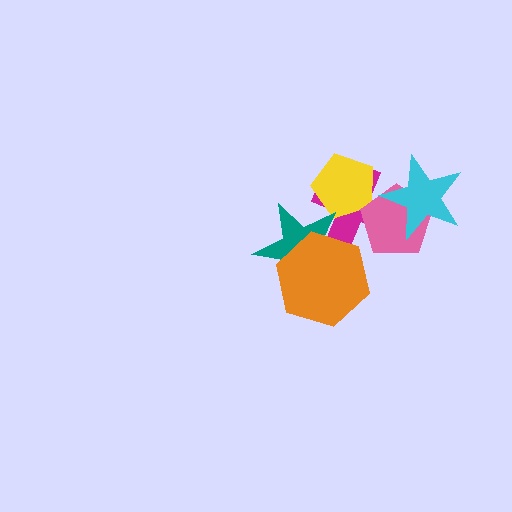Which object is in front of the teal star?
The orange hexagon is in front of the teal star.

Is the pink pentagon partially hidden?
Yes, it is partially covered by another shape.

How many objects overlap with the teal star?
2 objects overlap with the teal star.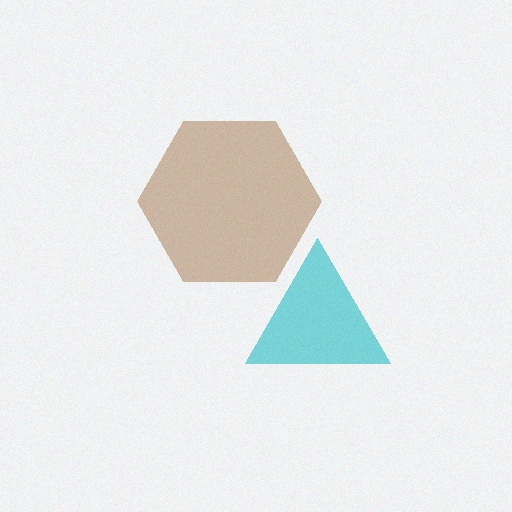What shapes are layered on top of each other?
The layered shapes are: a brown hexagon, a cyan triangle.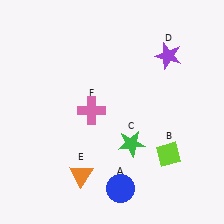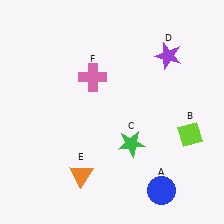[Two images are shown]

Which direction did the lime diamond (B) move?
The lime diamond (B) moved right.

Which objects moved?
The objects that moved are: the blue circle (A), the lime diamond (B), the pink cross (F).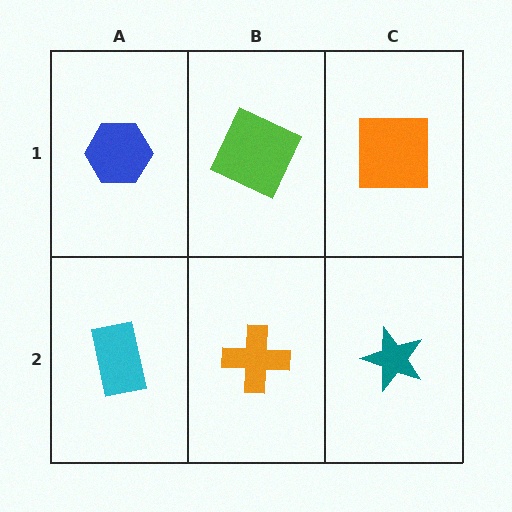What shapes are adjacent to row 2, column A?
A blue hexagon (row 1, column A), an orange cross (row 2, column B).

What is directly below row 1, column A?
A cyan rectangle.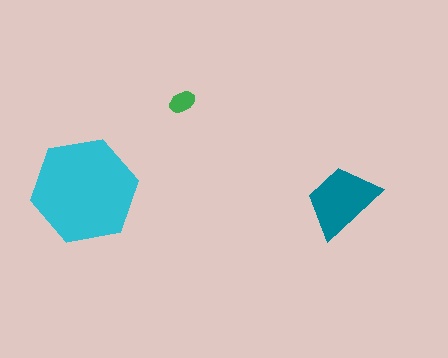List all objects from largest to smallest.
The cyan hexagon, the teal trapezoid, the green ellipse.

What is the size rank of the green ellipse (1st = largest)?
3rd.